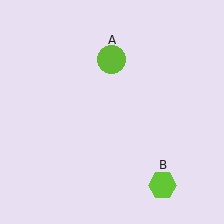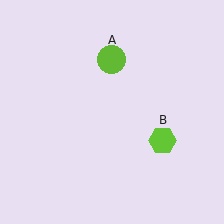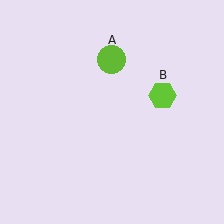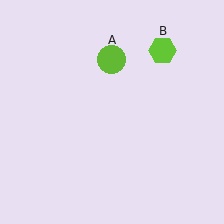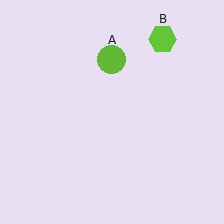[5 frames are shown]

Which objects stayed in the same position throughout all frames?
Lime circle (object A) remained stationary.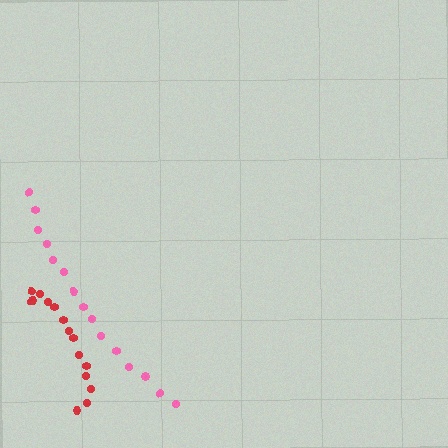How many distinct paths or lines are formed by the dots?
There are 2 distinct paths.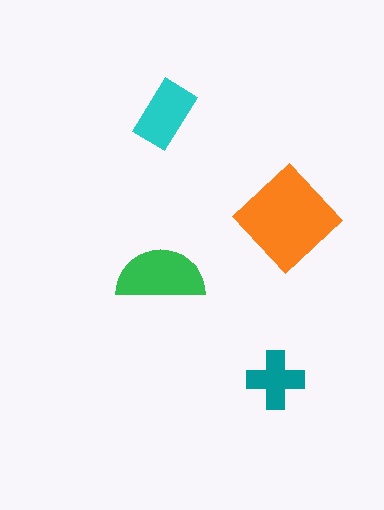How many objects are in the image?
There are 4 objects in the image.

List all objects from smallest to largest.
The teal cross, the cyan rectangle, the green semicircle, the orange diamond.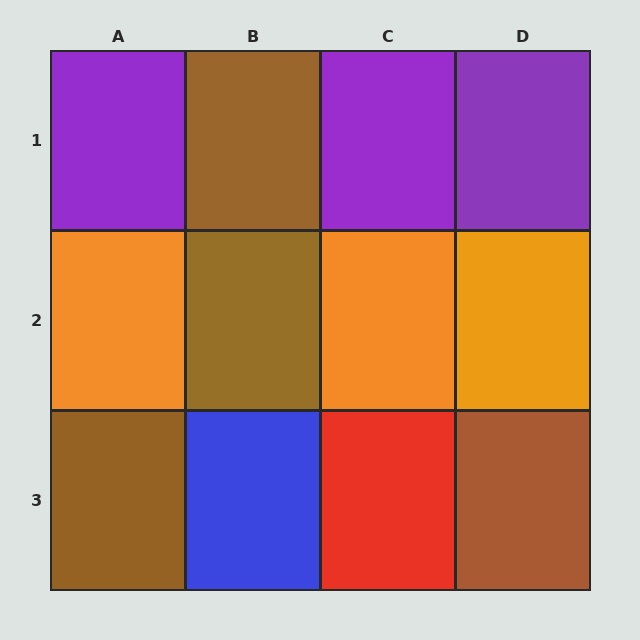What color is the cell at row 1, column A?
Purple.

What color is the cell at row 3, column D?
Brown.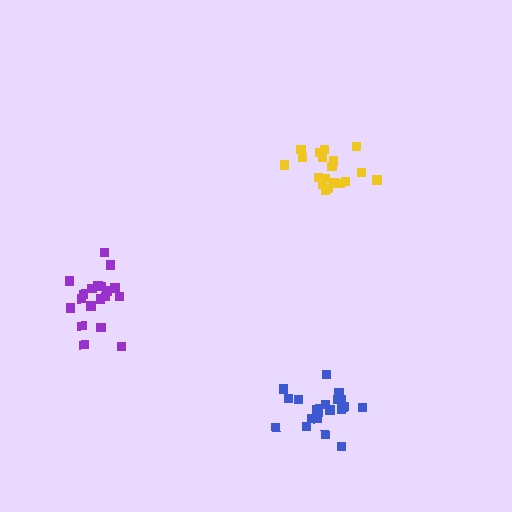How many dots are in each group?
Group 1: 19 dots, Group 2: 19 dots, Group 3: 21 dots (59 total).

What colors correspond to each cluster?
The clusters are colored: yellow, purple, blue.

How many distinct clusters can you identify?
There are 3 distinct clusters.